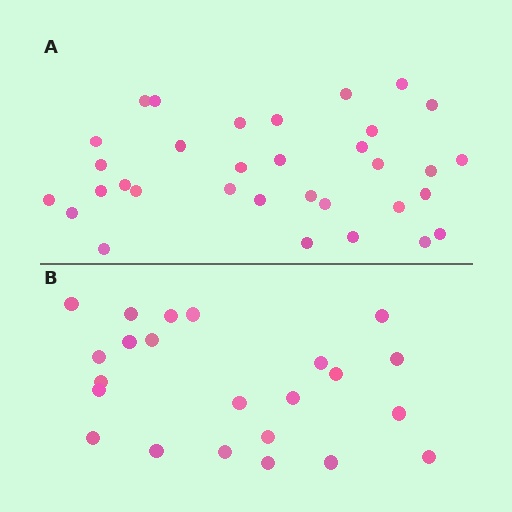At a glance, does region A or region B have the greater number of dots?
Region A (the top region) has more dots.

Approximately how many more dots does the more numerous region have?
Region A has roughly 10 or so more dots than region B.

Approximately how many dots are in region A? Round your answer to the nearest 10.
About 30 dots. (The exact count is 33, which rounds to 30.)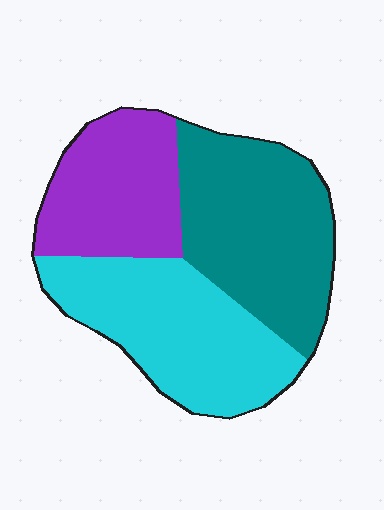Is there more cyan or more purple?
Cyan.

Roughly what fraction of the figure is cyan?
Cyan takes up about three eighths (3/8) of the figure.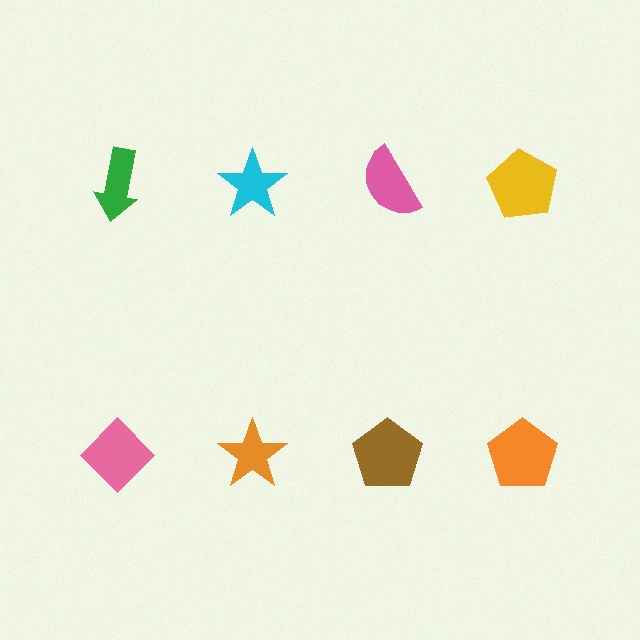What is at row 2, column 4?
An orange pentagon.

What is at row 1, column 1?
A green arrow.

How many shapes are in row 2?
4 shapes.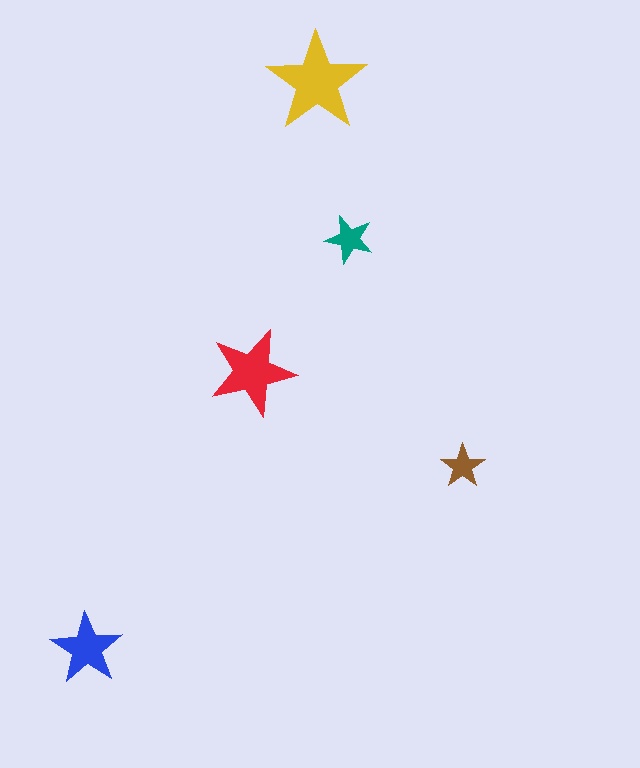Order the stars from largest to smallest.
the yellow one, the red one, the blue one, the teal one, the brown one.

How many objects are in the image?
There are 5 objects in the image.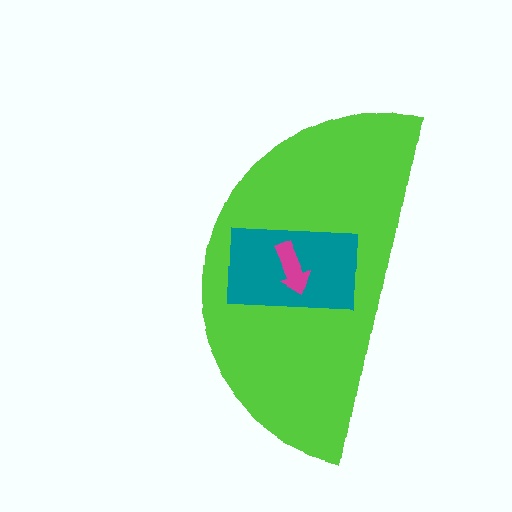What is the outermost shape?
The lime semicircle.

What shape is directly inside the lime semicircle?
The teal rectangle.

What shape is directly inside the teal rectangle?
The magenta arrow.